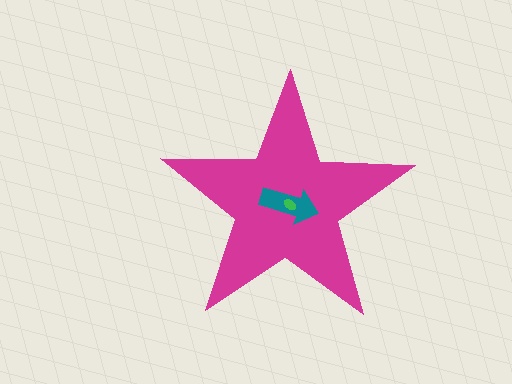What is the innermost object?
The green ellipse.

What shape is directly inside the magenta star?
The teal arrow.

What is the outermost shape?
The magenta star.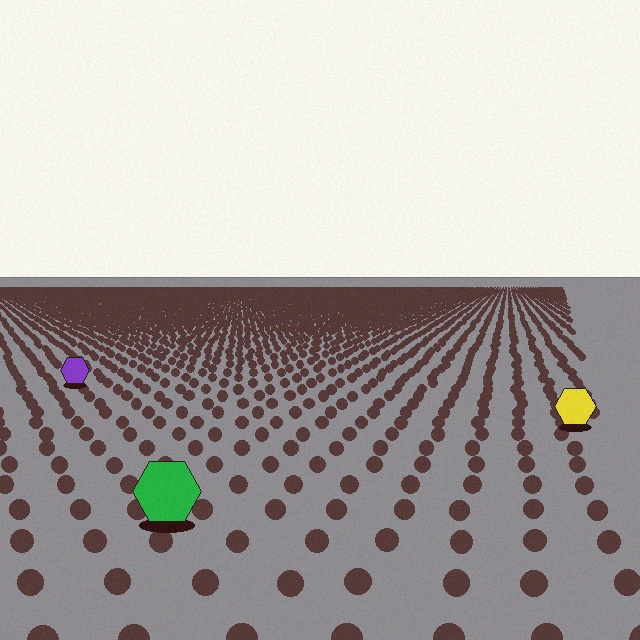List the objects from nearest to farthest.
From nearest to farthest: the green hexagon, the yellow hexagon, the purple hexagon.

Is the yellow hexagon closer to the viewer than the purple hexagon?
Yes. The yellow hexagon is closer — you can tell from the texture gradient: the ground texture is coarser near it.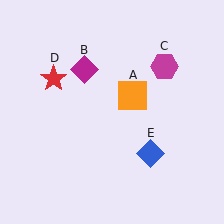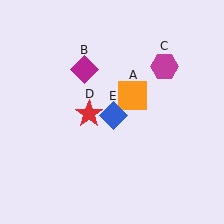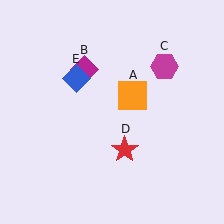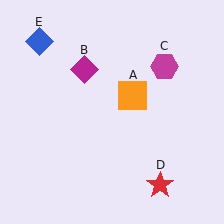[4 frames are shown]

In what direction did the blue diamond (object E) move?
The blue diamond (object E) moved up and to the left.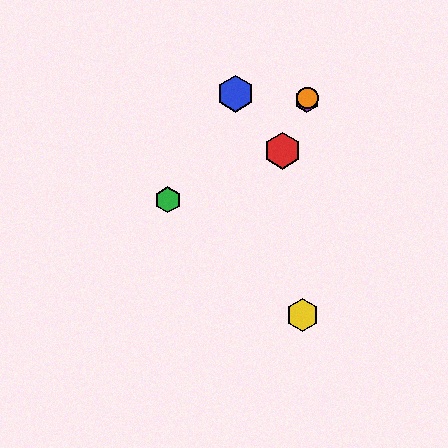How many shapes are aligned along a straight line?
3 shapes (the red hexagon, the purple hexagon, the orange circle) are aligned along a straight line.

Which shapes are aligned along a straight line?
The red hexagon, the purple hexagon, the orange circle are aligned along a straight line.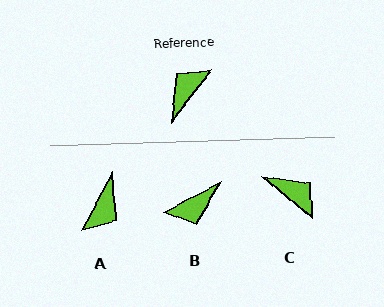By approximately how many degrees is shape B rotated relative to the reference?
Approximately 155 degrees counter-clockwise.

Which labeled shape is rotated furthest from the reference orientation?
A, about 170 degrees away.